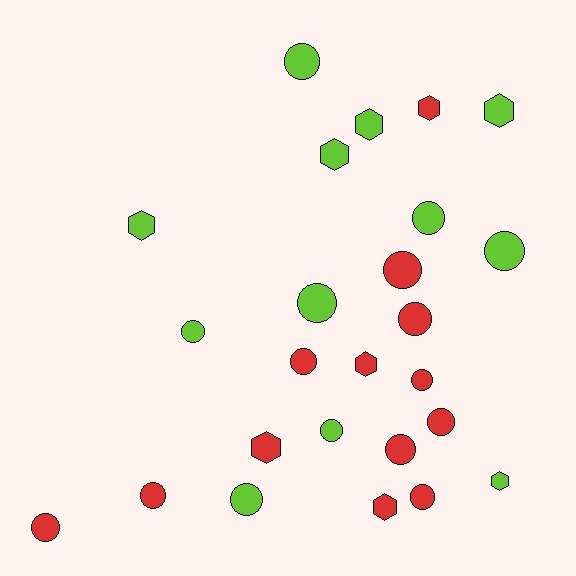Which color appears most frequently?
Red, with 13 objects.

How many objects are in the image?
There are 25 objects.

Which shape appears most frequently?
Circle, with 16 objects.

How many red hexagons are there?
There are 4 red hexagons.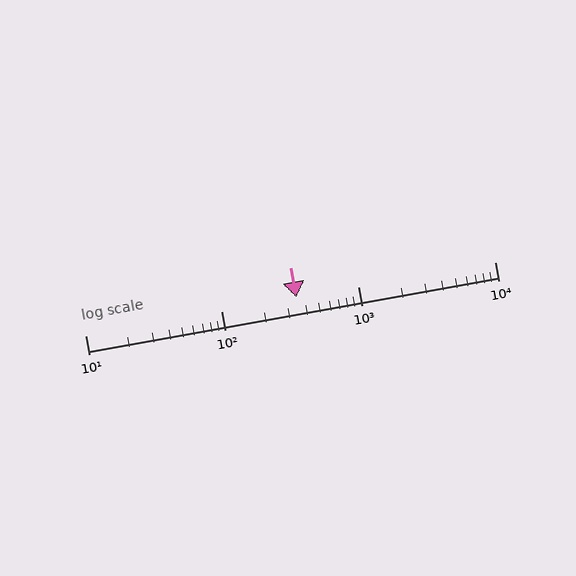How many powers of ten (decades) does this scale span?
The scale spans 3 decades, from 10 to 10000.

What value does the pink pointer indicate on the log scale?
The pointer indicates approximately 350.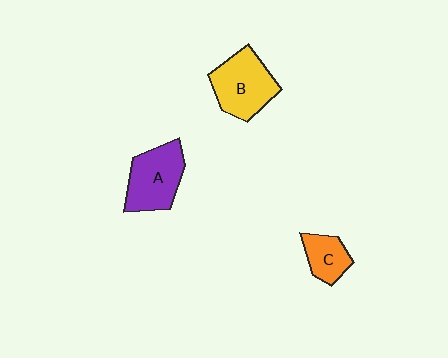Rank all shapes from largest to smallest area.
From largest to smallest: B (yellow), A (purple), C (orange).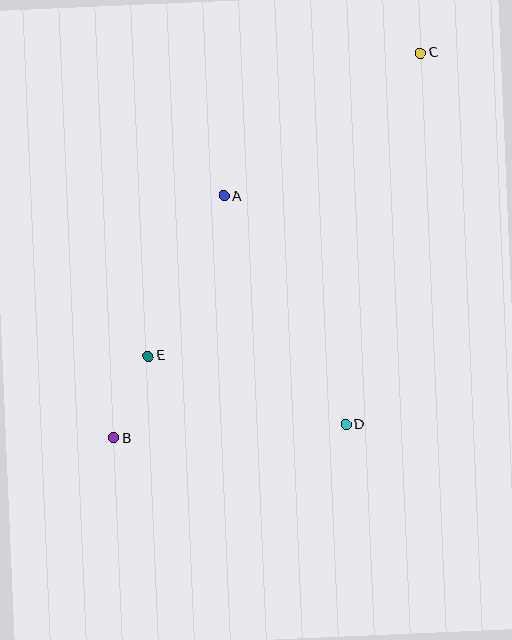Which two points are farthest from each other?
Points B and C are farthest from each other.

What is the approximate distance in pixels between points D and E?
The distance between D and E is approximately 209 pixels.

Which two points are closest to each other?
Points B and E are closest to each other.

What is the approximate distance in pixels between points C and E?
The distance between C and E is approximately 407 pixels.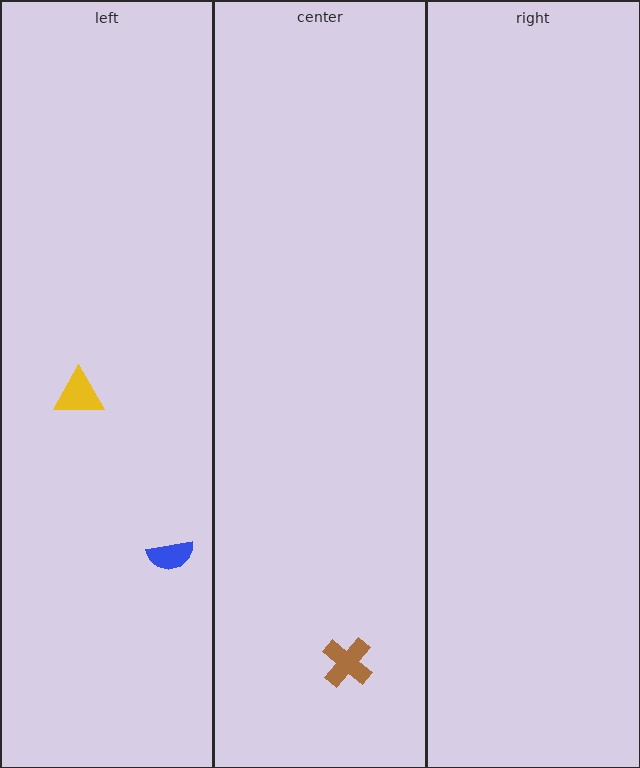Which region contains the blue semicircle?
The left region.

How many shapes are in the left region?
2.